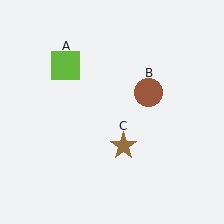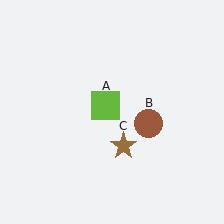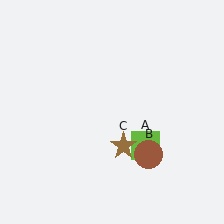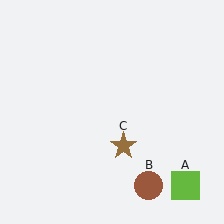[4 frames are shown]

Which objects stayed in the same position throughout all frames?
Brown star (object C) remained stationary.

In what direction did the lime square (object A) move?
The lime square (object A) moved down and to the right.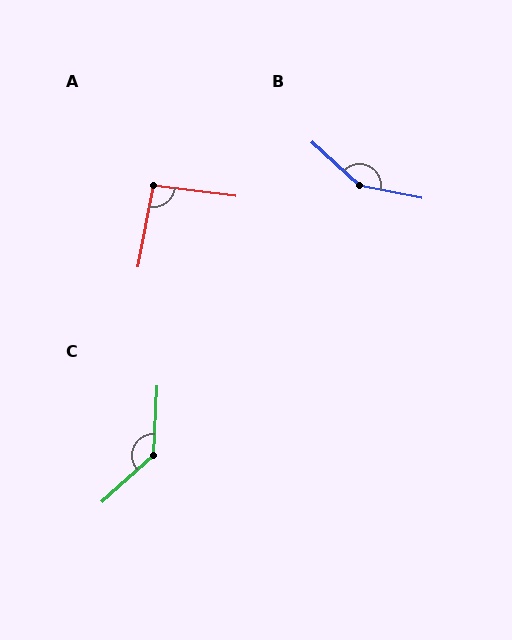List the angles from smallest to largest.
A (94°), C (135°), B (149°).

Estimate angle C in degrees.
Approximately 135 degrees.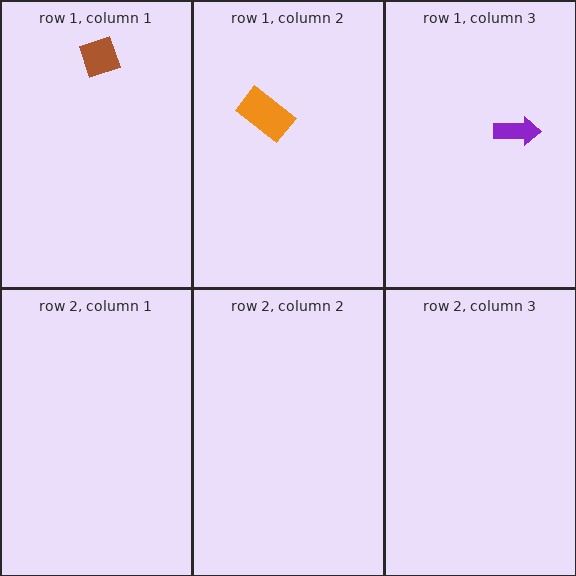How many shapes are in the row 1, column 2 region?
1.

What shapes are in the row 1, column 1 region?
The brown diamond.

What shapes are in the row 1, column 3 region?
The purple arrow.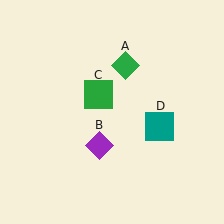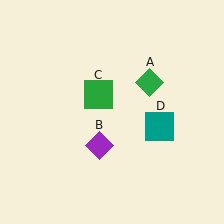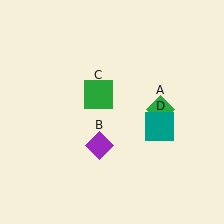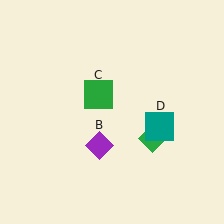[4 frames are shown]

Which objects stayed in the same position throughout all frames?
Purple diamond (object B) and green square (object C) and teal square (object D) remained stationary.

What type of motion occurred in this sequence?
The green diamond (object A) rotated clockwise around the center of the scene.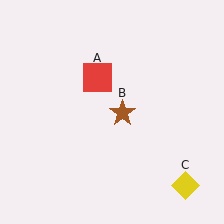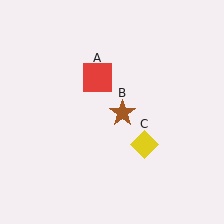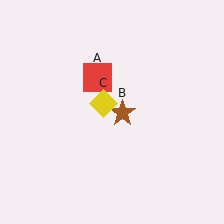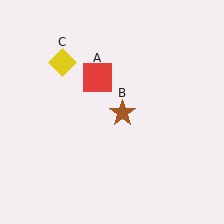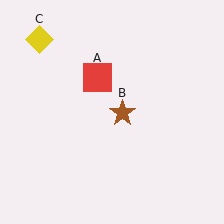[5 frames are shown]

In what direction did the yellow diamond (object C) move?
The yellow diamond (object C) moved up and to the left.